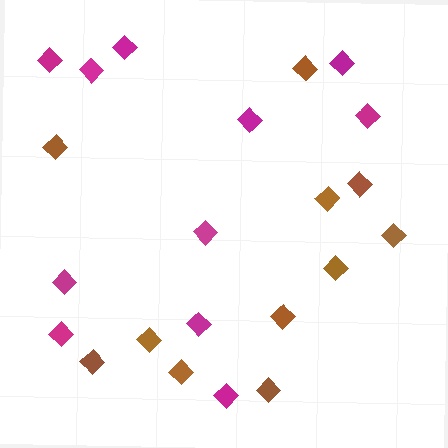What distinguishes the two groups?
There are 2 groups: one group of brown diamonds (11) and one group of magenta diamonds (11).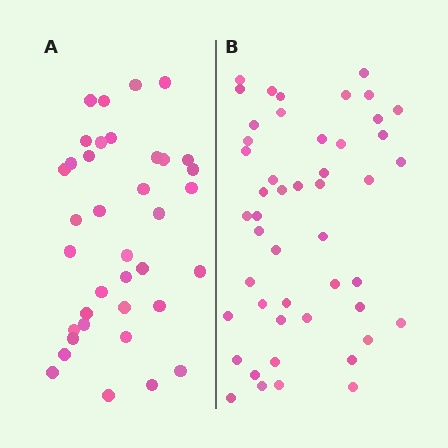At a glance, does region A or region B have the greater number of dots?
Region B (the right region) has more dots.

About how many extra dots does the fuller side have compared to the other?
Region B has roughly 12 or so more dots than region A.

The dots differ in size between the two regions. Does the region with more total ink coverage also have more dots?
No. Region A has more total ink coverage because its dots are larger, but region B actually contains more individual dots. Total area can be misleading — the number of items is what matters here.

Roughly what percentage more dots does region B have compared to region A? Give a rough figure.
About 30% more.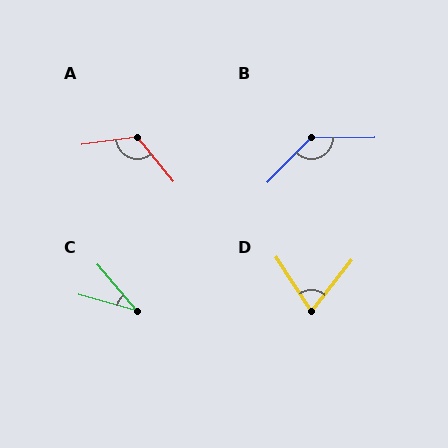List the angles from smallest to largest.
C (34°), D (72°), A (122°), B (135°).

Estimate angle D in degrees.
Approximately 72 degrees.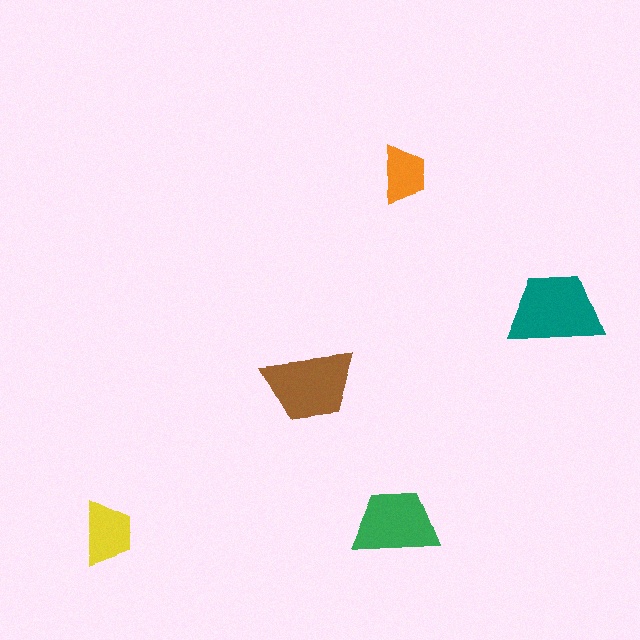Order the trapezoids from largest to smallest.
the teal one, the brown one, the green one, the yellow one, the orange one.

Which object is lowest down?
The green trapezoid is bottommost.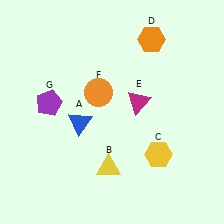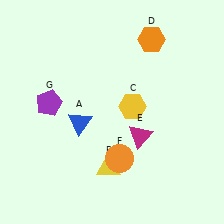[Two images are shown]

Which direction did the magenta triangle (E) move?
The magenta triangle (E) moved down.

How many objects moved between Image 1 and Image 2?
3 objects moved between the two images.